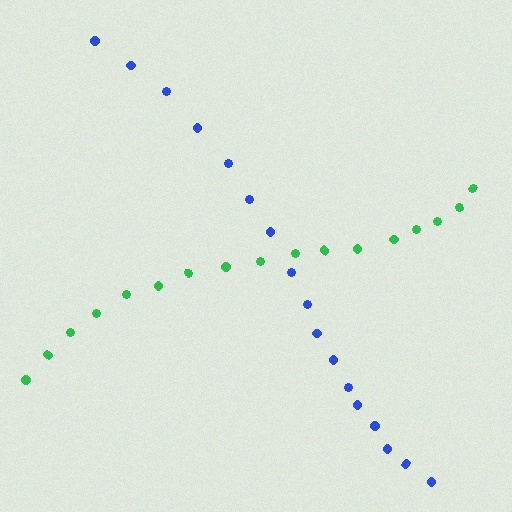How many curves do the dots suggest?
There are 2 distinct paths.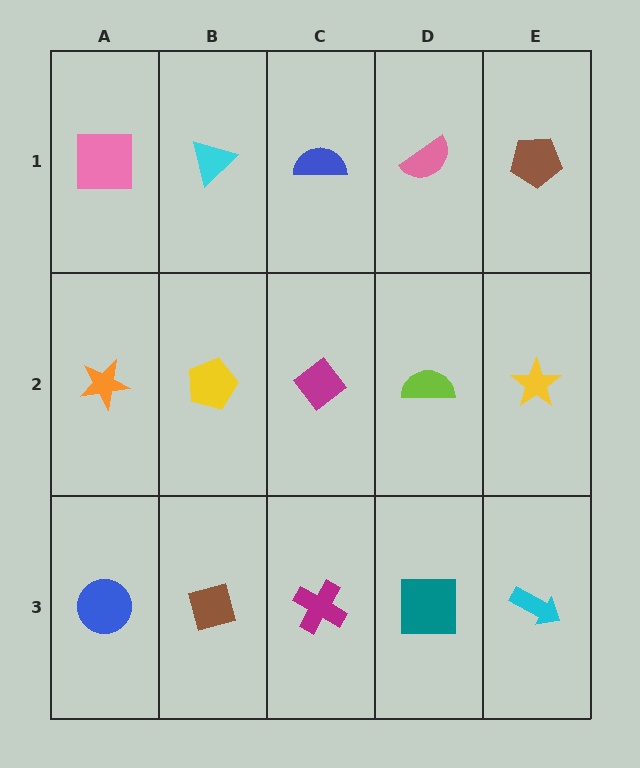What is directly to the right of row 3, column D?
A cyan arrow.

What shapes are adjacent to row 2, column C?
A blue semicircle (row 1, column C), a magenta cross (row 3, column C), a yellow pentagon (row 2, column B), a lime semicircle (row 2, column D).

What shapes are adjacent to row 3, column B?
A yellow pentagon (row 2, column B), a blue circle (row 3, column A), a magenta cross (row 3, column C).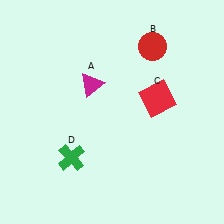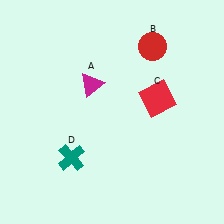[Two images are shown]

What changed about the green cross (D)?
In Image 1, D is green. In Image 2, it changed to teal.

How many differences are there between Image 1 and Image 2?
There is 1 difference between the two images.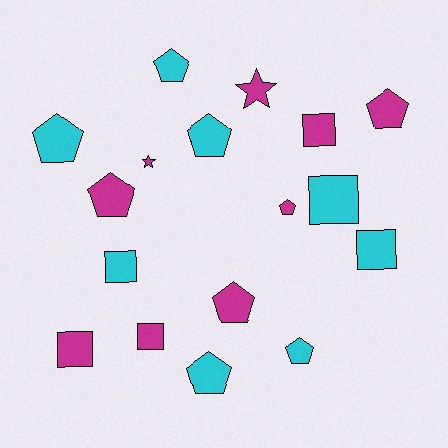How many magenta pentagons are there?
There are 4 magenta pentagons.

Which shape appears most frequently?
Pentagon, with 9 objects.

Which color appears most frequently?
Magenta, with 9 objects.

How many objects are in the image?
There are 17 objects.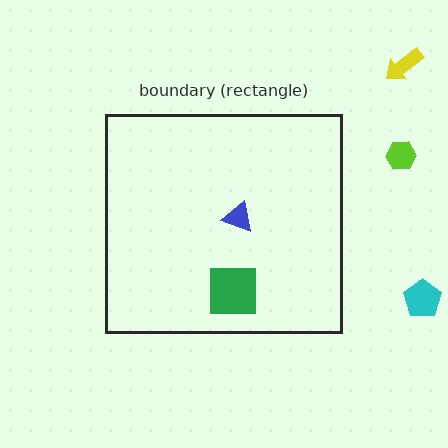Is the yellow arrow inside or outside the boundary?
Outside.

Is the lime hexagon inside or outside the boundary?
Outside.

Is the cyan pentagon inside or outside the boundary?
Outside.